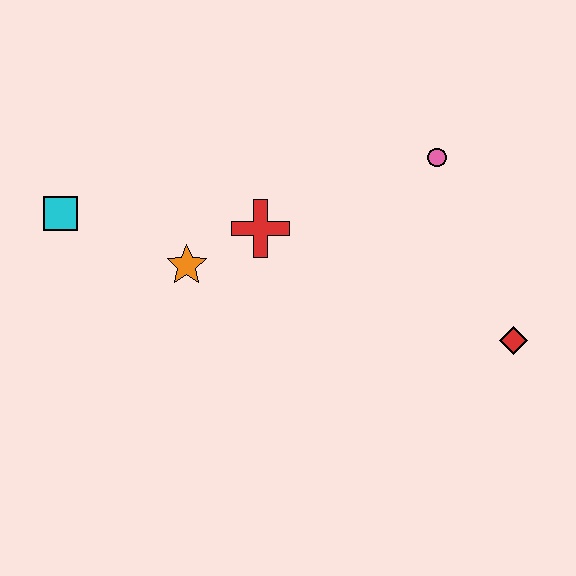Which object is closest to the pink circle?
The red cross is closest to the pink circle.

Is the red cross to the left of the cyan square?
No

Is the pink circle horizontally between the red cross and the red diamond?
Yes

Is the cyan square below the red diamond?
No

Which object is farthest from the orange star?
The red diamond is farthest from the orange star.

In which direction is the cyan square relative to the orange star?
The cyan square is to the left of the orange star.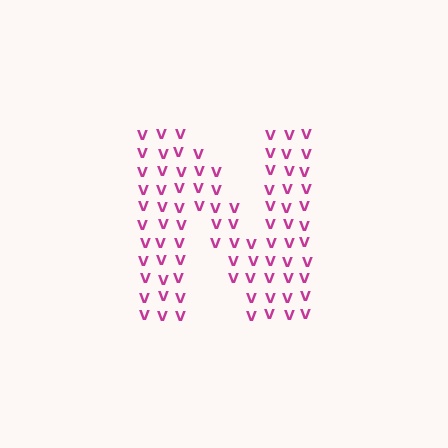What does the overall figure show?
The overall figure shows the letter N.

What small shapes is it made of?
It is made of small letter V's.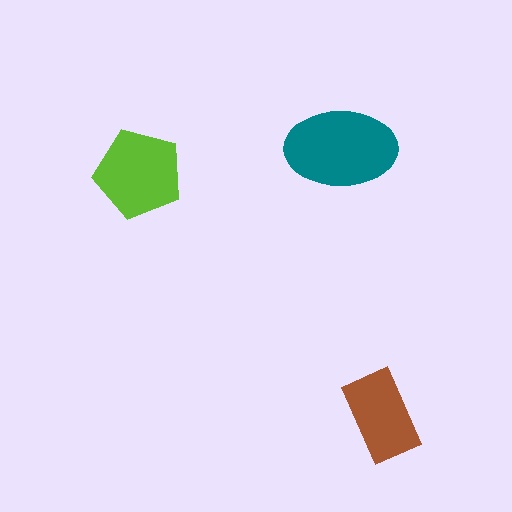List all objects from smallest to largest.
The brown rectangle, the lime pentagon, the teal ellipse.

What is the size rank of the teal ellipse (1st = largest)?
1st.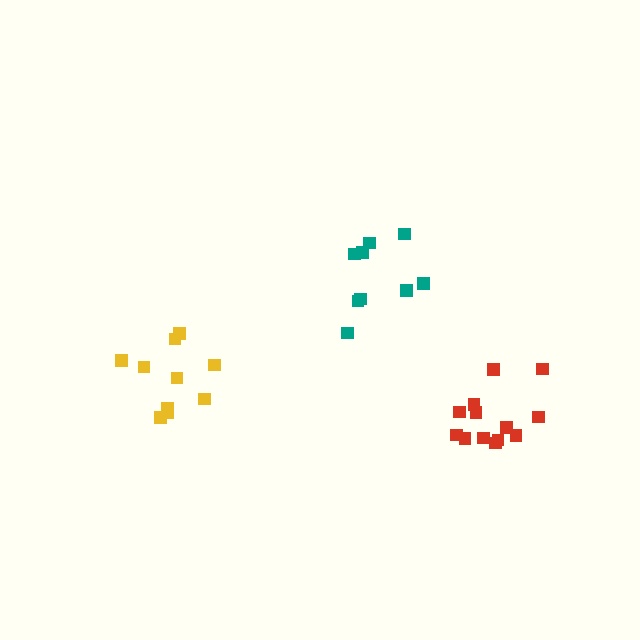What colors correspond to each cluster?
The clusters are colored: teal, yellow, red.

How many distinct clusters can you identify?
There are 3 distinct clusters.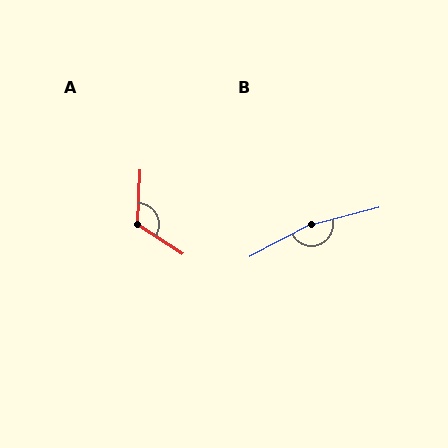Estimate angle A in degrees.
Approximately 120 degrees.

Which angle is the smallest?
A, at approximately 120 degrees.